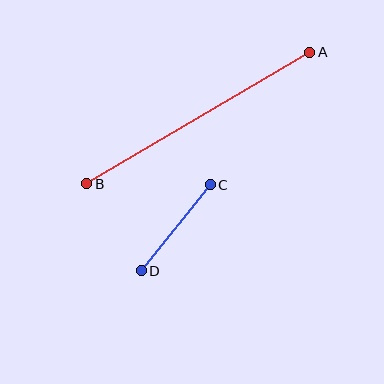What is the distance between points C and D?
The distance is approximately 110 pixels.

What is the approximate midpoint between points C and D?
The midpoint is at approximately (176, 228) pixels.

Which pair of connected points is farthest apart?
Points A and B are farthest apart.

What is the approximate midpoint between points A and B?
The midpoint is at approximately (198, 118) pixels.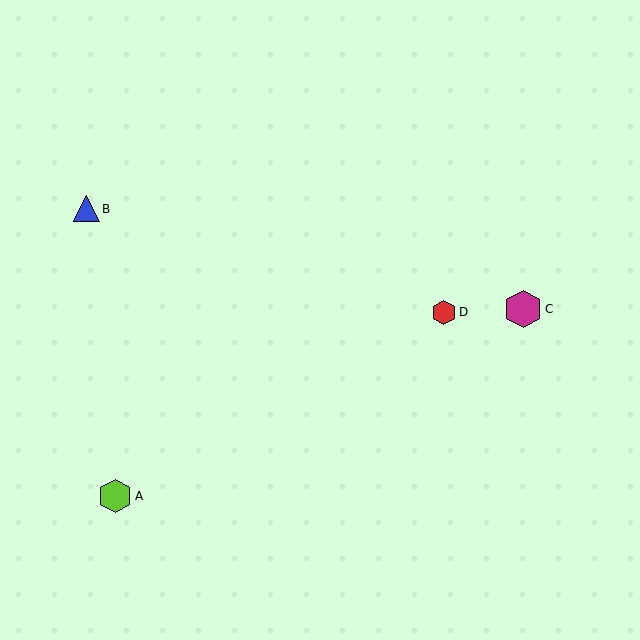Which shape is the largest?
The magenta hexagon (labeled C) is the largest.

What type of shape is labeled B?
Shape B is a blue triangle.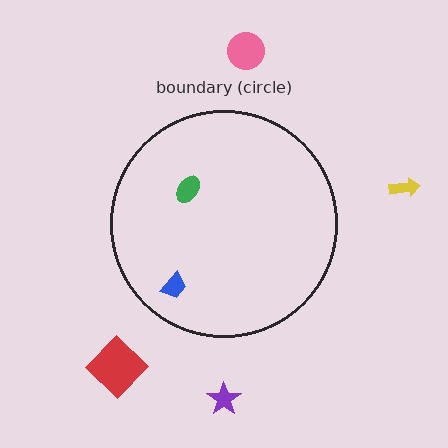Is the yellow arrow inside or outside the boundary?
Outside.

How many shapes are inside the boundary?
2 inside, 4 outside.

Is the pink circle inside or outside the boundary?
Outside.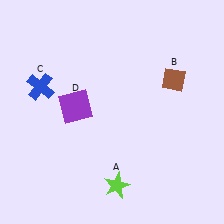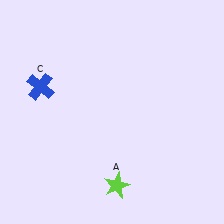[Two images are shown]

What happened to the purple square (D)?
The purple square (D) was removed in Image 2. It was in the top-left area of Image 1.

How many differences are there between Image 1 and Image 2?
There are 2 differences between the two images.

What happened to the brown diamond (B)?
The brown diamond (B) was removed in Image 2. It was in the top-right area of Image 1.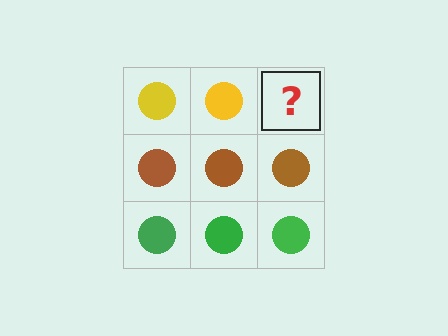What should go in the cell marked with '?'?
The missing cell should contain a yellow circle.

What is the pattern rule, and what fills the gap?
The rule is that each row has a consistent color. The gap should be filled with a yellow circle.